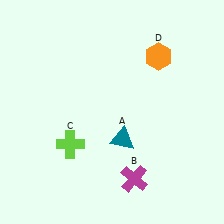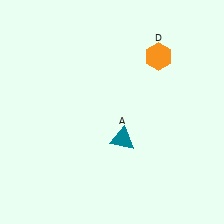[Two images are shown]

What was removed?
The magenta cross (B), the lime cross (C) were removed in Image 2.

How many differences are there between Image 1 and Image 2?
There are 2 differences between the two images.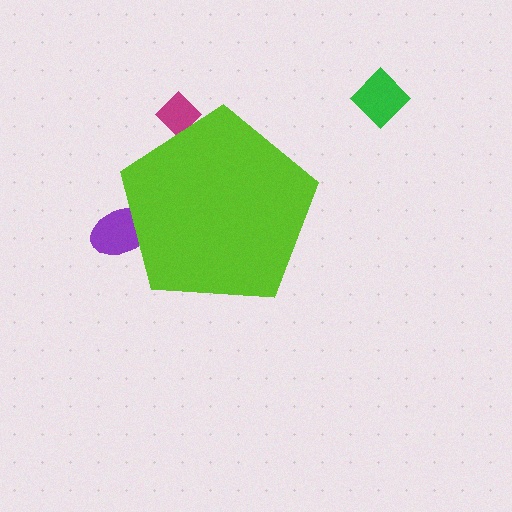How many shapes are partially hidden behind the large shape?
2 shapes are partially hidden.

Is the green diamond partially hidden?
No, the green diamond is fully visible.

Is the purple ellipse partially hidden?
Yes, the purple ellipse is partially hidden behind the lime pentagon.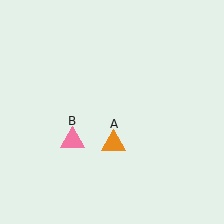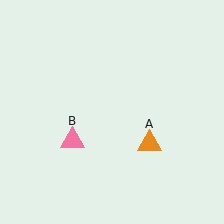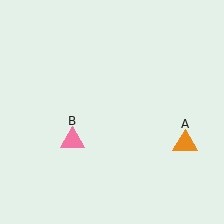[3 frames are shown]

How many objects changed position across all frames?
1 object changed position: orange triangle (object A).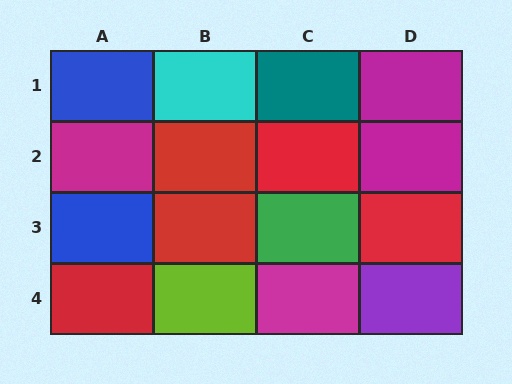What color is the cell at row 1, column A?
Blue.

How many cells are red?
5 cells are red.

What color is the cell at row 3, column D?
Red.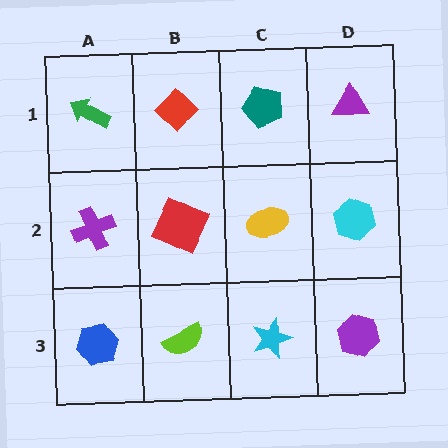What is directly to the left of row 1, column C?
A red diamond.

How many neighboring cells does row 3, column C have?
3.